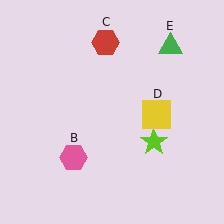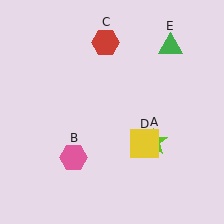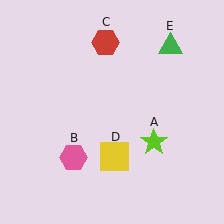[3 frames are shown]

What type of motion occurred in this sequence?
The yellow square (object D) rotated clockwise around the center of the scene.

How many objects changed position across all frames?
1 object changed position: yellow square (object D).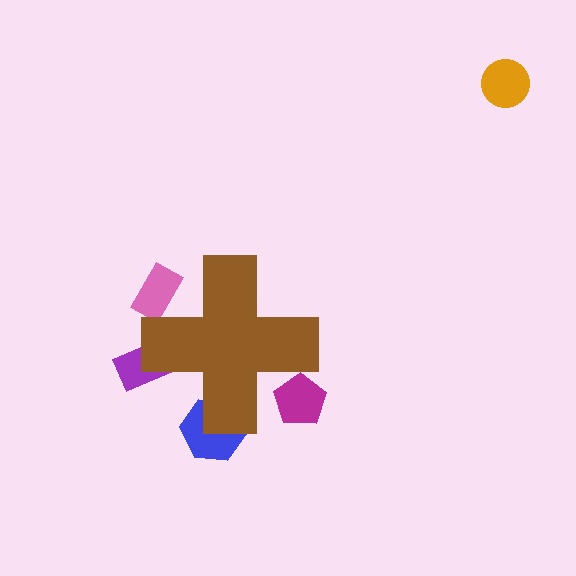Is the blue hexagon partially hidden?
Yes, the blue hexagon is partially hidden behind the brown cross.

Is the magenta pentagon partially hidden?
Yes, the magenta pentagon is partially hidden behind the brown cross.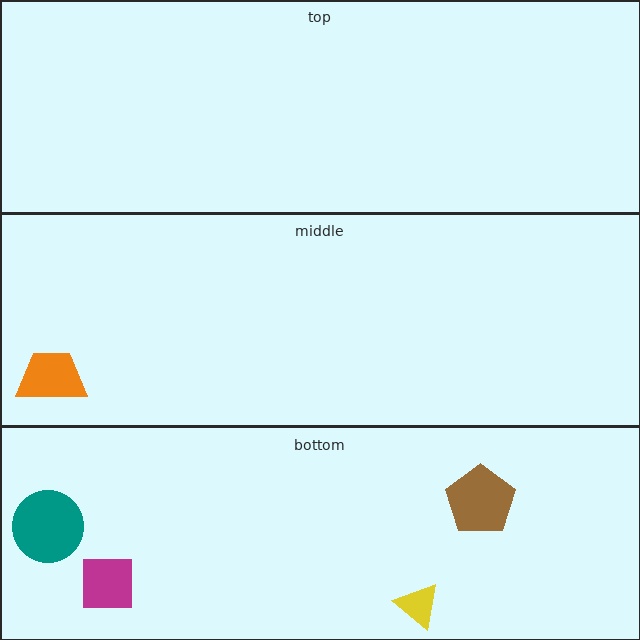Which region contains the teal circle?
The bottom region.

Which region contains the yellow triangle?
The bottom region.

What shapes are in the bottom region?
The brown pentagon, the yellow triangle, the magenta square, the teal circle.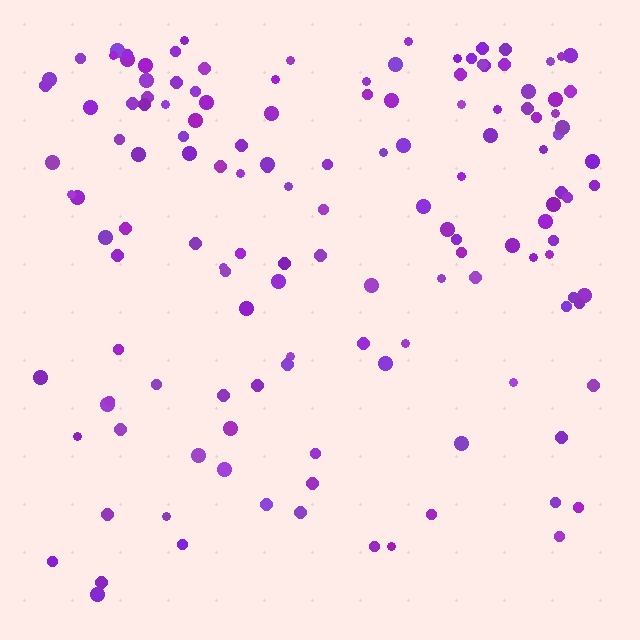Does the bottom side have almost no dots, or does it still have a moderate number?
Still a moderate number, just noticeably fewer than the top.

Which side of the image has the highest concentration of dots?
The top.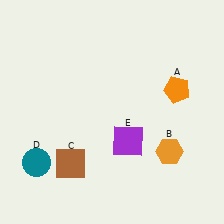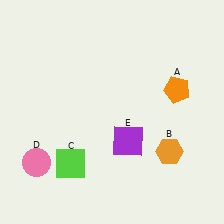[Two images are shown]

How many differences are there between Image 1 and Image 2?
There are 2 differences between the two images.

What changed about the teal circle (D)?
In Image 1, D is teal. In Image 2, it changed to pink.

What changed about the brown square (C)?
In Image 1, C is brown. In Image 2, it changed to lime.